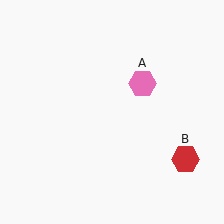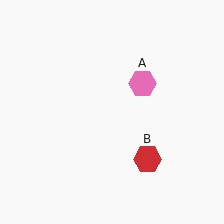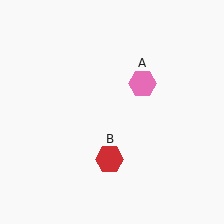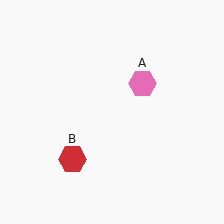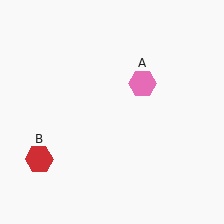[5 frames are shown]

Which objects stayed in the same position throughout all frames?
Pink hexagon (object A) remained stationary.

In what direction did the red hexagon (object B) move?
The red hexagon (object B) moved left.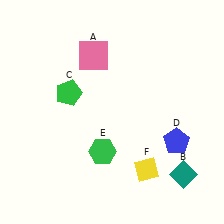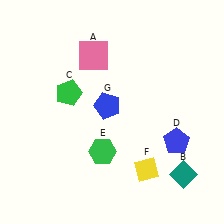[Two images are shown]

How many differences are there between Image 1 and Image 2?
There is 1 difference between the two images.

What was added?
A blue pentagon (G) was added in Image 2.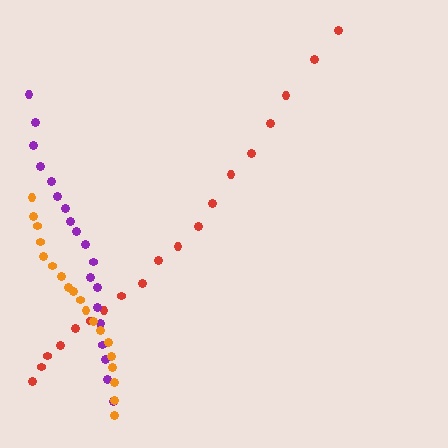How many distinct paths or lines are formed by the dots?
There are 3 distinct paths.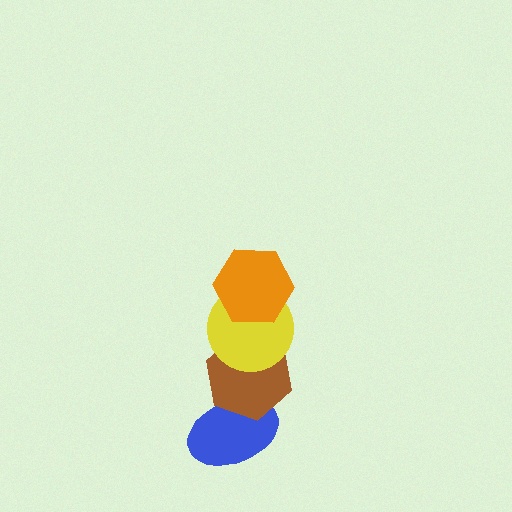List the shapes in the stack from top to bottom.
From top to bottom: the orange hexagon, the yellow circle, the brown hexagon, the blue ellipse.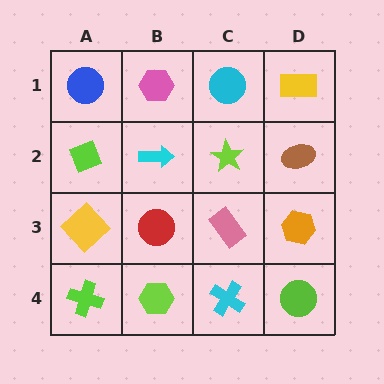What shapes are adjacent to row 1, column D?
A brown ellipse (row 2, column D), a cyan circle (row 1, column C).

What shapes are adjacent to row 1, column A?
A lime diamond (row 2, column A), a pink hexagon (row 1, column B).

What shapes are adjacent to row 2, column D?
A yellow rectangle (row 1, column D), an orange hexagon (row 3, column D), a lime star (row 2, column C).